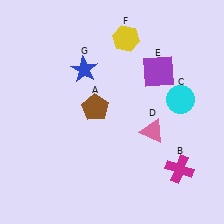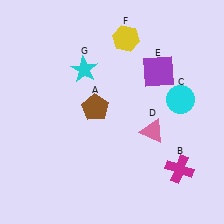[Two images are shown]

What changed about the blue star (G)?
In Image 1, G is blue. In Image 2, it changed to cyan.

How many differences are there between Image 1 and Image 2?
There is 1 difference between the two images.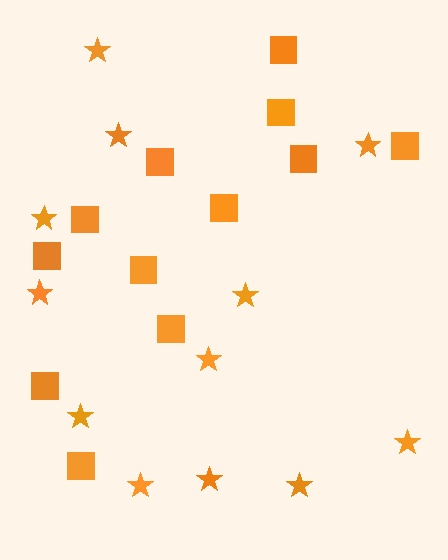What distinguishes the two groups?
There are 2 groups: one group of stars (12) and one group of squares (12).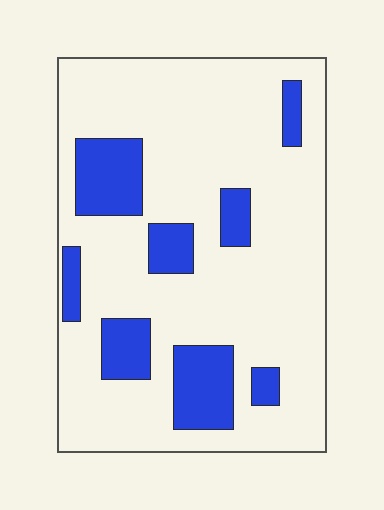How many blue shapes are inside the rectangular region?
8.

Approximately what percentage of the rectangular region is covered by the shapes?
Approximately 20%.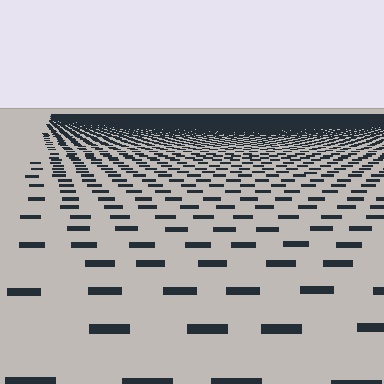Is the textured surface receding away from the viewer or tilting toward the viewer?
The surface is receding away from the viewer. Texture elements get smaller and denser toward the top.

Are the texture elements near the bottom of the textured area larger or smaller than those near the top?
Larger. Near the bottom, elements are closer to the viewer and appear at a bigger on-screen size.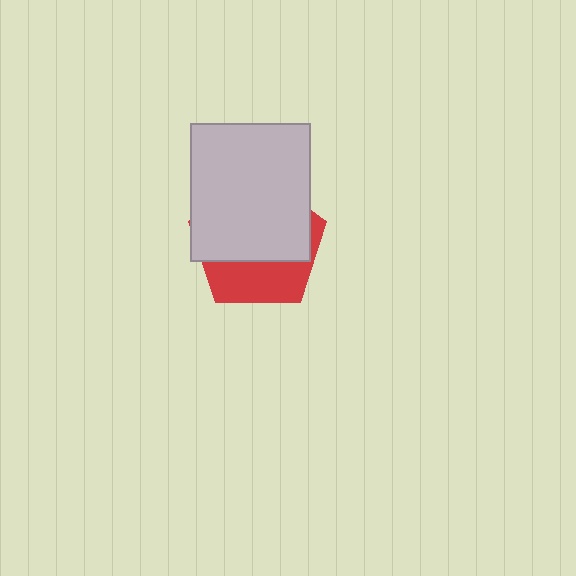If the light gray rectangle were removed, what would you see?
You would see the complete red pentagon.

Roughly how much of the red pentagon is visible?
A small part of it is visible (roughly 36%).